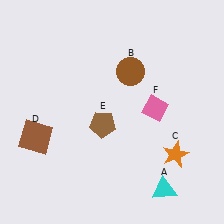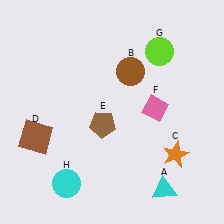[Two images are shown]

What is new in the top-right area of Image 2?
A lime circle (G) was added in the top-right area of Image 2.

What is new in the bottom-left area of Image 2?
A cyan circle (H) was added in the bottom-left area of Image 2.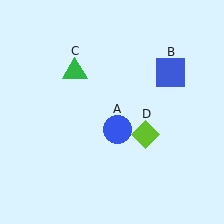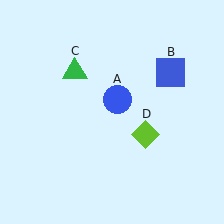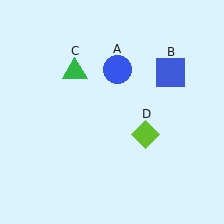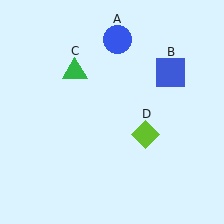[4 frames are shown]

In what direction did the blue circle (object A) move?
The blue circle (object A) moved up.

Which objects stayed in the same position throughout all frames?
Blue square (object B) and green triangle (object C) and lime diamond (object D) remained stationary.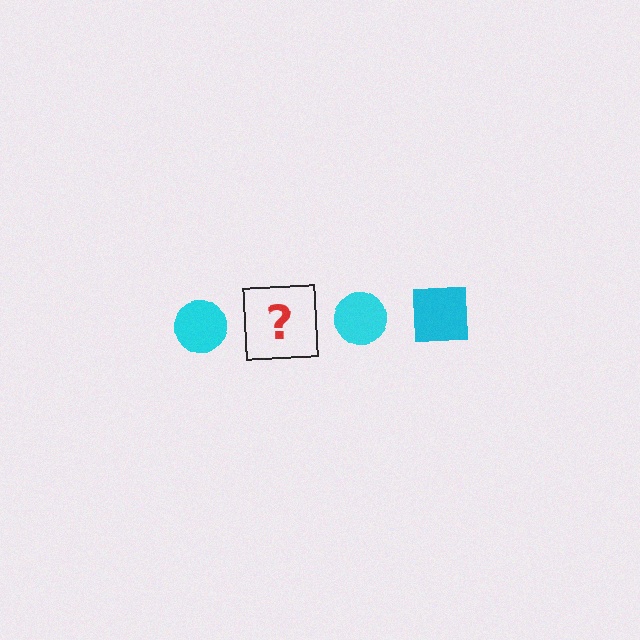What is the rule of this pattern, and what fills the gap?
The rule is that the pattern cycles through circle, square shapes in cyan. The gap should be filled with a cyan square.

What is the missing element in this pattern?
The missing element is a cyan square.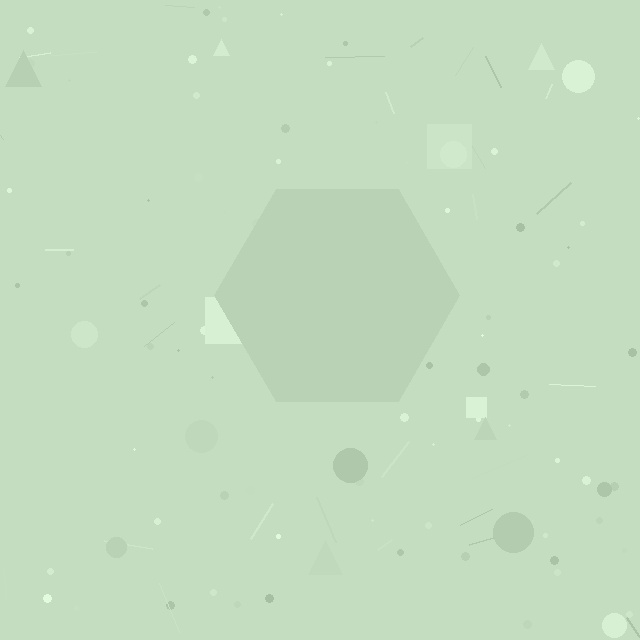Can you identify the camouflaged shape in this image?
The camouflaged shape is a hexagon.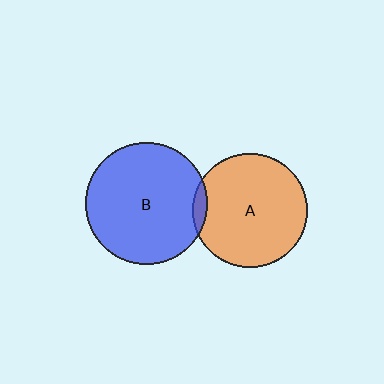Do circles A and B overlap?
Yes.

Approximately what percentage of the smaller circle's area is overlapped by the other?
Approximately 5%.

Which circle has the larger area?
Circle B (blue).